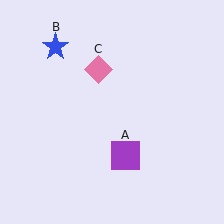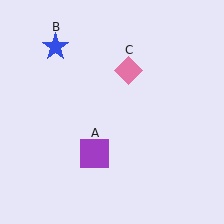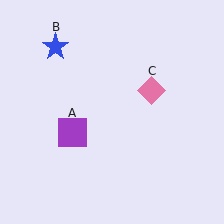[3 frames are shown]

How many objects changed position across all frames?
2 objects changed position: purple square (object A), pink diamond (object C).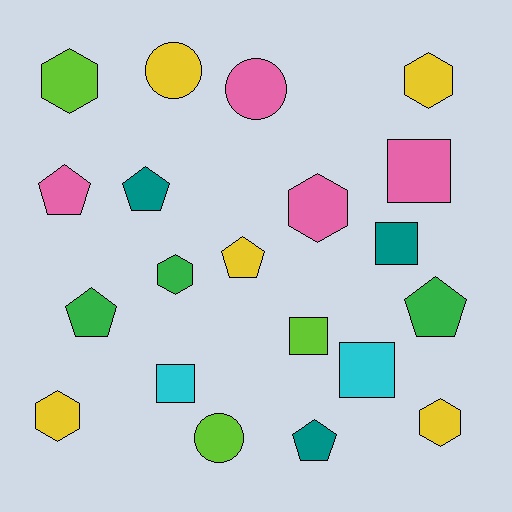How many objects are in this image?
There are 20 objects.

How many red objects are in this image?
There are no red objects.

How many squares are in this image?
There are 5 squares.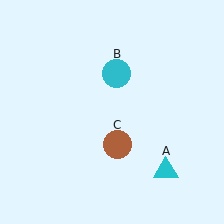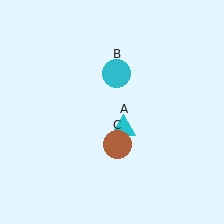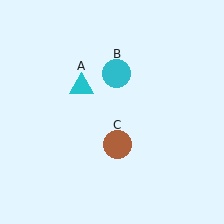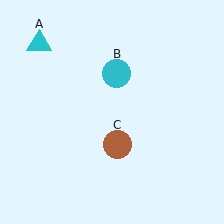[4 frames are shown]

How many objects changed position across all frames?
1 object changed position: cyan triangle (object A).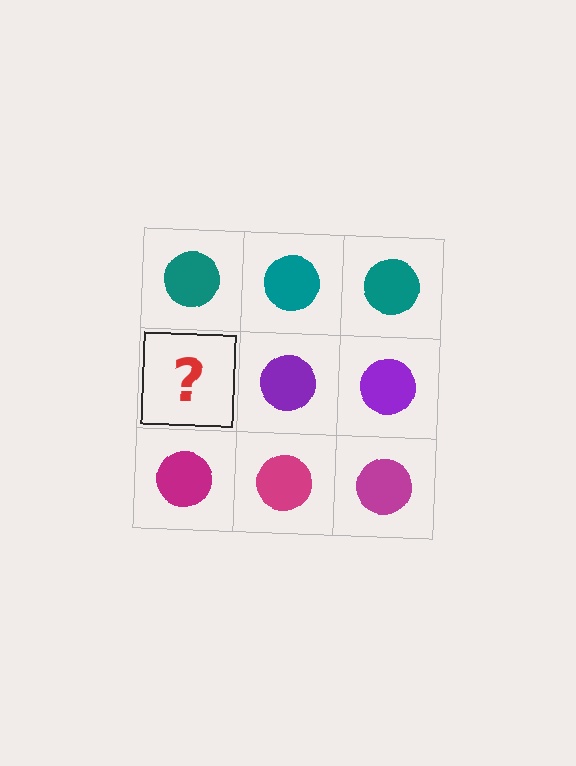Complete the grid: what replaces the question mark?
The question mark should be replaced with a purple circle.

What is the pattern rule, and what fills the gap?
The rule is that each row has a consistent color. The gap should be filled with a purple circle.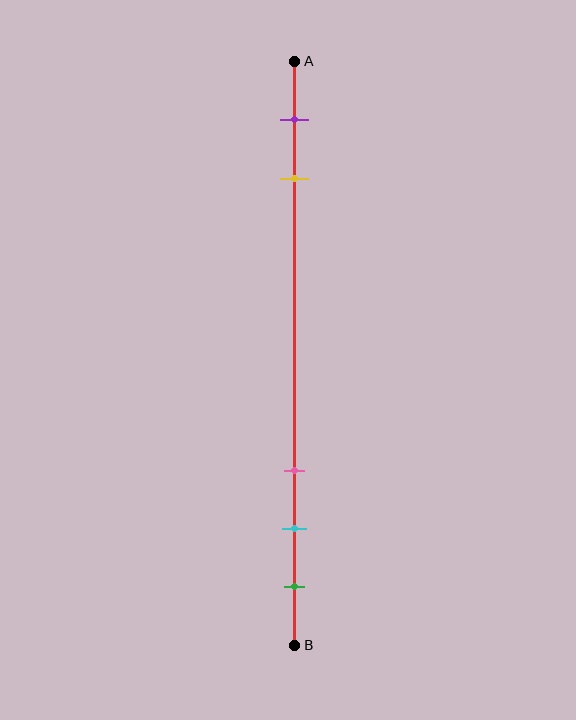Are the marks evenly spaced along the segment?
No, the marks are not evenly spaced.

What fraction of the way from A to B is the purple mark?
The purple mark is approximately 10% (0.1) of the way from A to B.